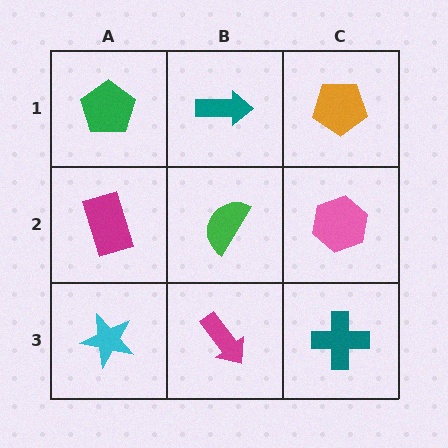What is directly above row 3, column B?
A green semicircle.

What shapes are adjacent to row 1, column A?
A magenta rectangle (row 2, column A), a teal arrow (row 1, column B).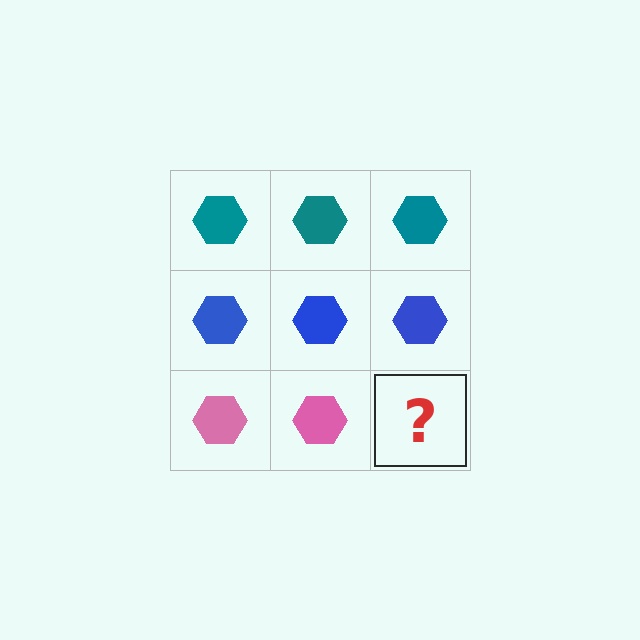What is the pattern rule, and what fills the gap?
The rule is that each row has a consistent color. The gap should be filled with a pink hexagon.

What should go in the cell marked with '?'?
The missing cell should contain a pink hexagon.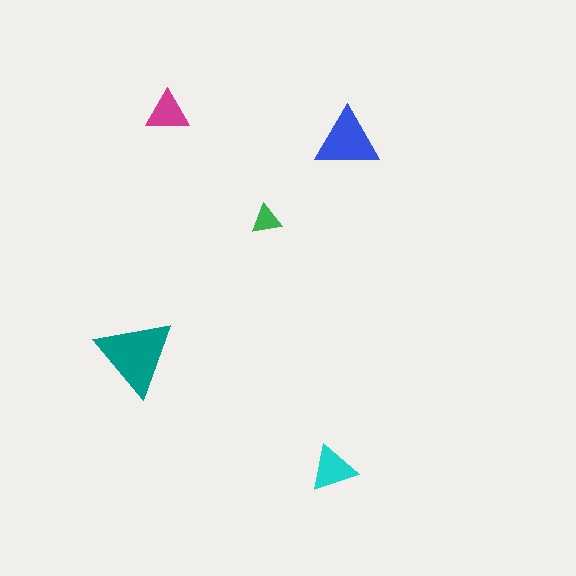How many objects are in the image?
There are 5 objects in the image.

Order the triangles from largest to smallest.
the teal one, the blue one, the cyan one, the magenta one, the green one.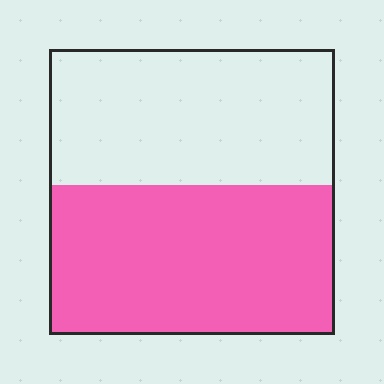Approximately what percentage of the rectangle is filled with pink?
Approximately 50%.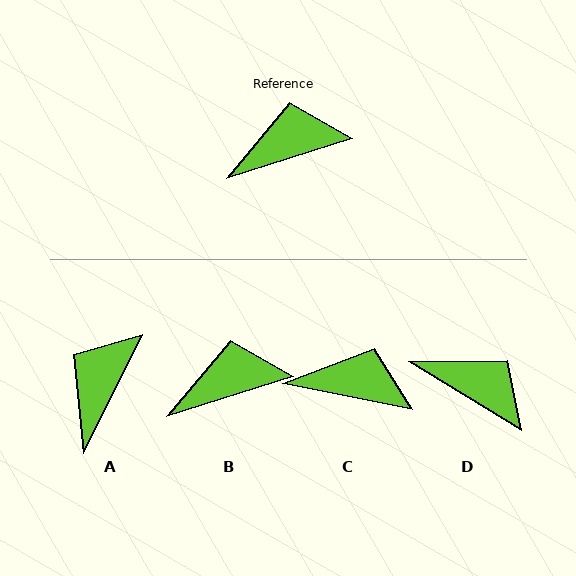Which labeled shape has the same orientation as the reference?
B.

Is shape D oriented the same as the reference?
No, it is off by about 49 degrees.